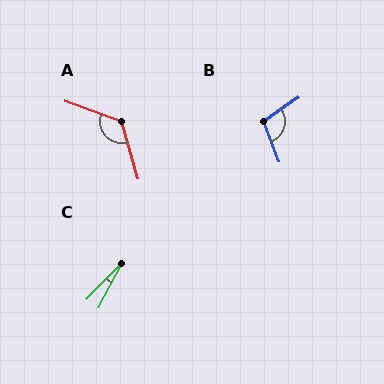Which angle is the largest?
A, at approximately 126 degrees.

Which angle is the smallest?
C, at approximately 17 degrees.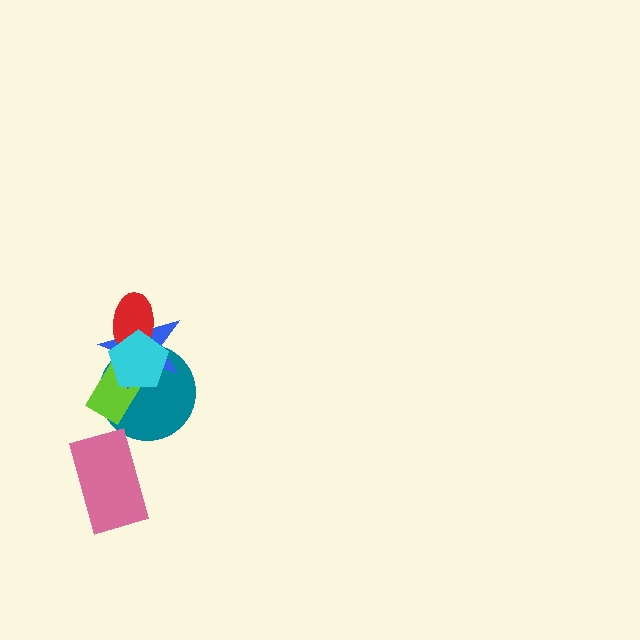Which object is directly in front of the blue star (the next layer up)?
The red ellipse is directly in front of the blue star.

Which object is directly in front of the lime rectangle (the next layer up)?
The blue star is directly in front of the lime rectangle.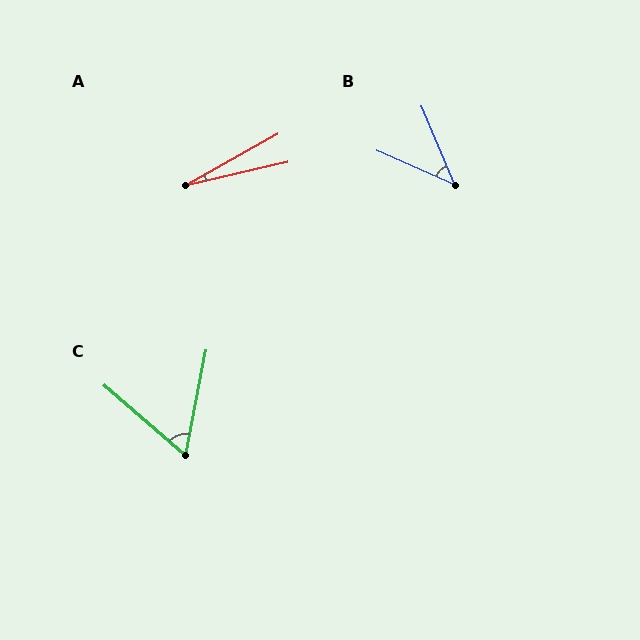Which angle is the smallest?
A, at approximately 16 degrees.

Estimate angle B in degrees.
Approximately 44 degrees.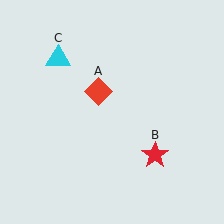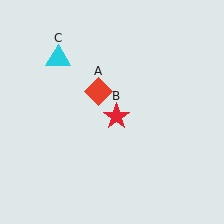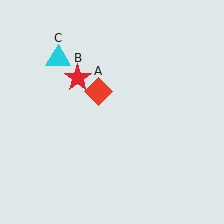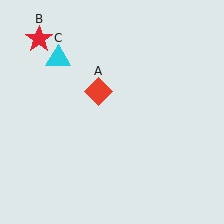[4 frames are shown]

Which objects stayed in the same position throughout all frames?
Red diamond (object A) and cyan triangle (object C) remained stationary.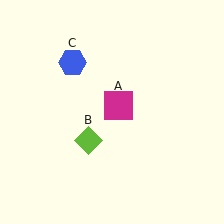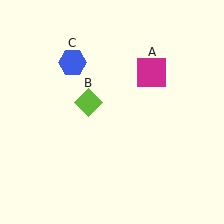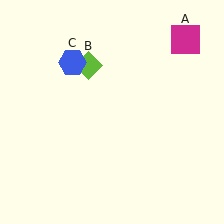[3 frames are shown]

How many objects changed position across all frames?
2 objects changed position: magenta square (object A), lime diamond (object B).